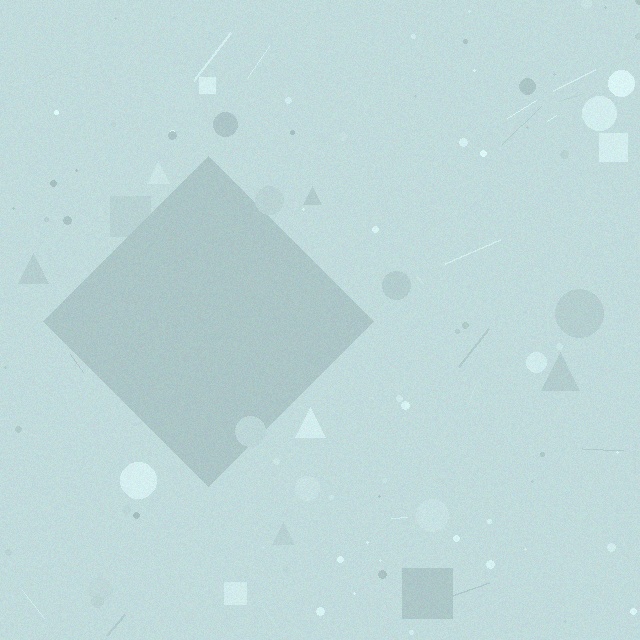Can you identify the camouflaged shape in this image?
The camouflaged shape is a diamond.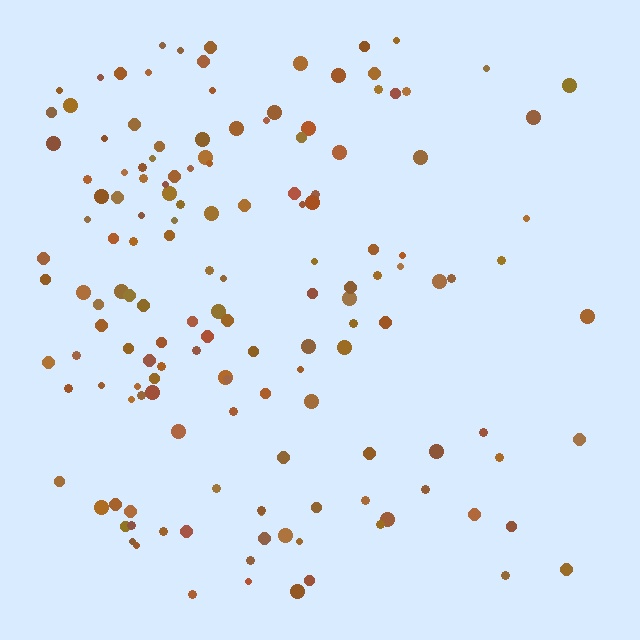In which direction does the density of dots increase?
From right to left, with the left side densest.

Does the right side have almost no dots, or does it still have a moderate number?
Still a moderate number, just noticeably fewer than the left.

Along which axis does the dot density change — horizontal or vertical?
Horizontal.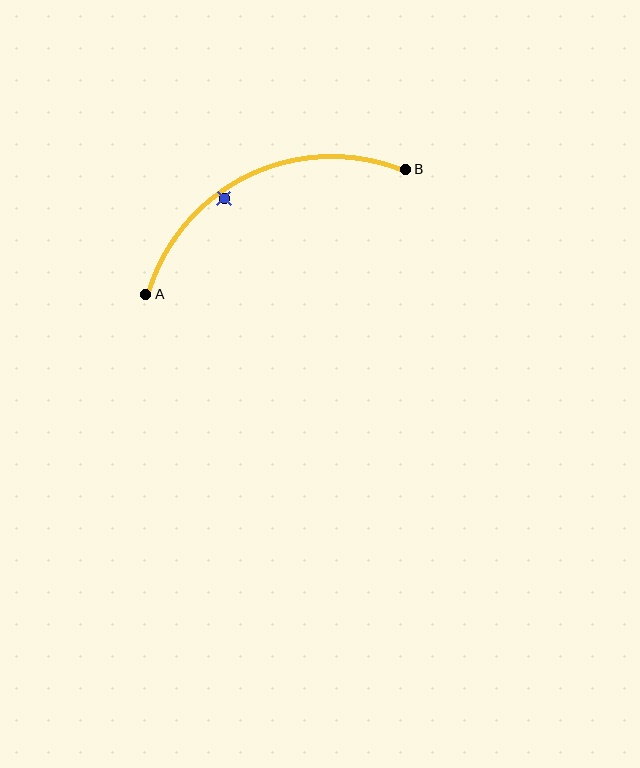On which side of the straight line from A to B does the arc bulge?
The arc bulges above the straight line connecting A and B.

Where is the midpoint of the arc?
The arc midpoint is the point on the curve farthest from the straight line joining A and B. It sits above that line.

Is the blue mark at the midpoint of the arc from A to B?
No — the blue mark does not lie on the arc at all. It sits slightly inside the curve.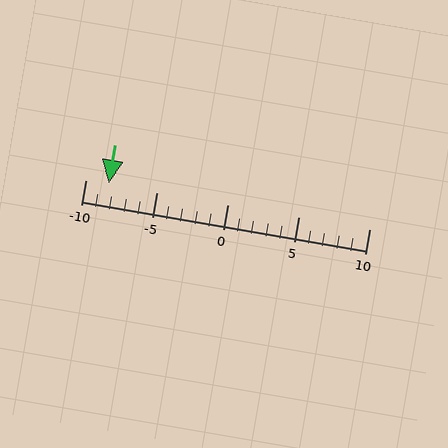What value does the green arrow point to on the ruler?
The green arrow points to approximately -8.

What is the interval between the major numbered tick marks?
The major tick marks are spaced 5 units apart.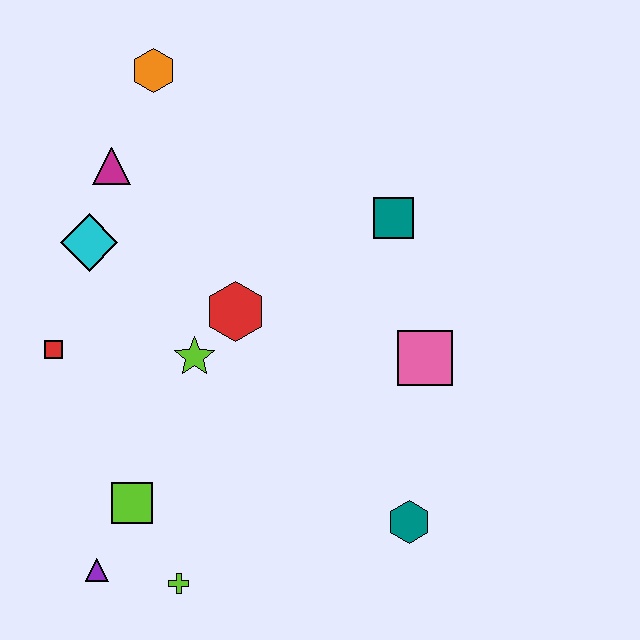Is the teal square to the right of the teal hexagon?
No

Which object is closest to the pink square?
The teal square is closest to the pink square.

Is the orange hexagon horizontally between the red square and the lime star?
Yes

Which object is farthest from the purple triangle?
The orange hexagon is farthest from the purple triangle.